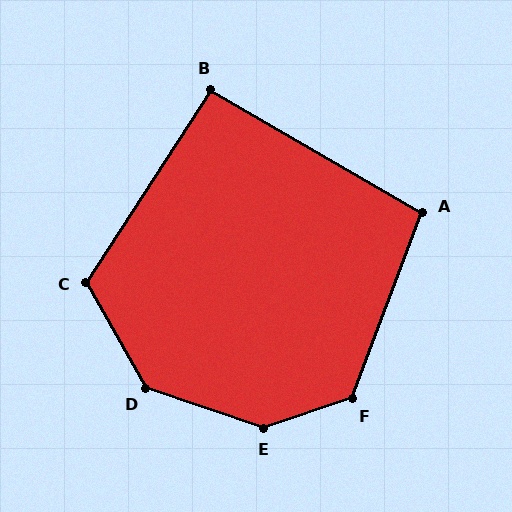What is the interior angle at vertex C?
Approximately 118 degrees (obtuse).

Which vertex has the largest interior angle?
E, at approximately 143 degrees.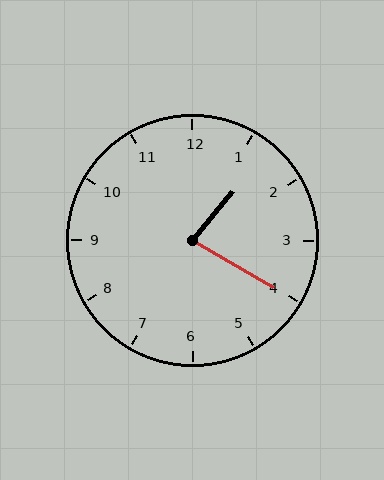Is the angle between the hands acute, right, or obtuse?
It is acute.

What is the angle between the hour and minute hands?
Approximately 80 degrees.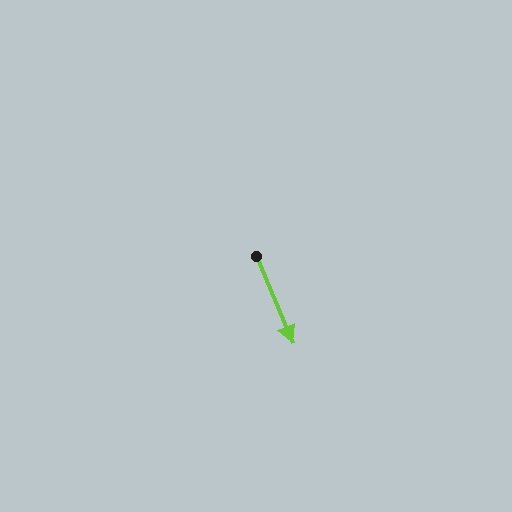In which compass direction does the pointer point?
Southeast.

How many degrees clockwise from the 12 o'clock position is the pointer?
Approximately 157 degrees.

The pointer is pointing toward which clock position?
Roughly 5 o'clock.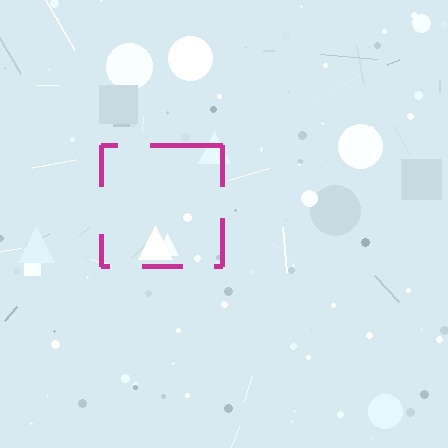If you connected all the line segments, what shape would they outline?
They would outline a square.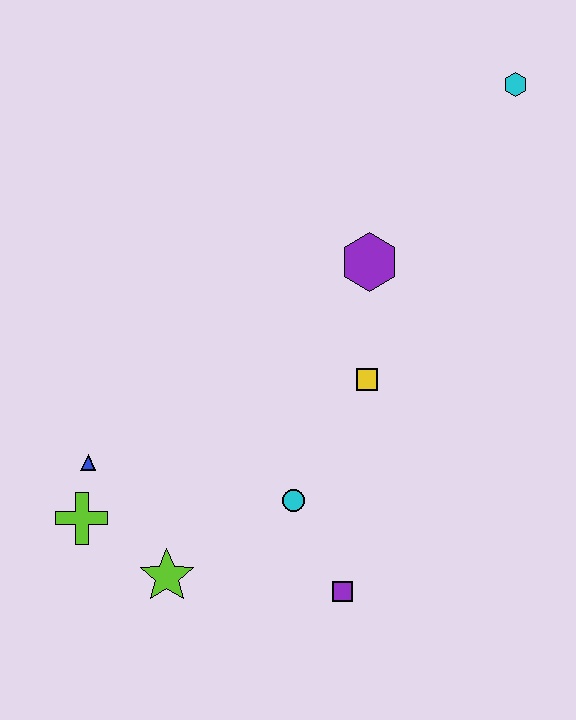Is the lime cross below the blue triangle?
Yes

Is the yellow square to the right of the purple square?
Yes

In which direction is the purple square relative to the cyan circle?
The purple square is below the cyan circle.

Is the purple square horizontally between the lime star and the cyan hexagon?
Yes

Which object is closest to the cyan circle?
The purple square is closest to the cyan circle.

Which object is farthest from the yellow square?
The cyan hexagon is farthest from the yellow square.